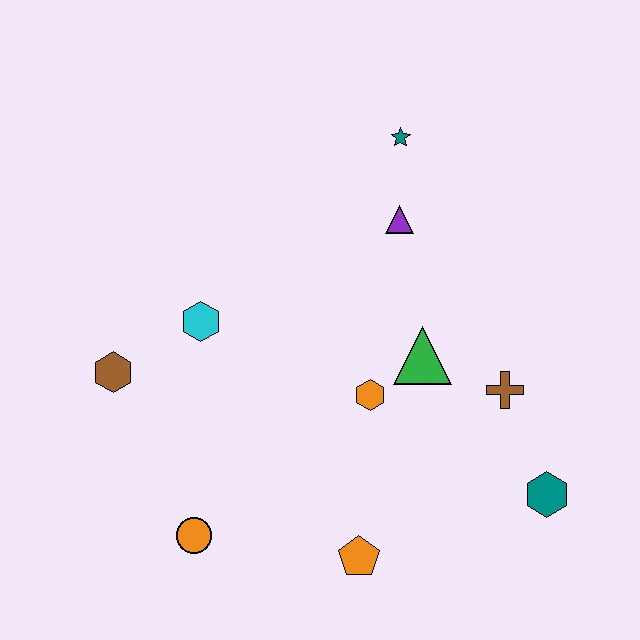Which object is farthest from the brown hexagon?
The teal hexagon is farthest from the brown hexagon.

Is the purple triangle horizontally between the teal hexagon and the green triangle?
No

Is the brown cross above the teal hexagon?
Yes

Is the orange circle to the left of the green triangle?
Yes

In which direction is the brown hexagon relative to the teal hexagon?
The brown hexagon is to the left of the teal hexagon.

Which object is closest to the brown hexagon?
The cyan hexagon is closest to the brown hexagon.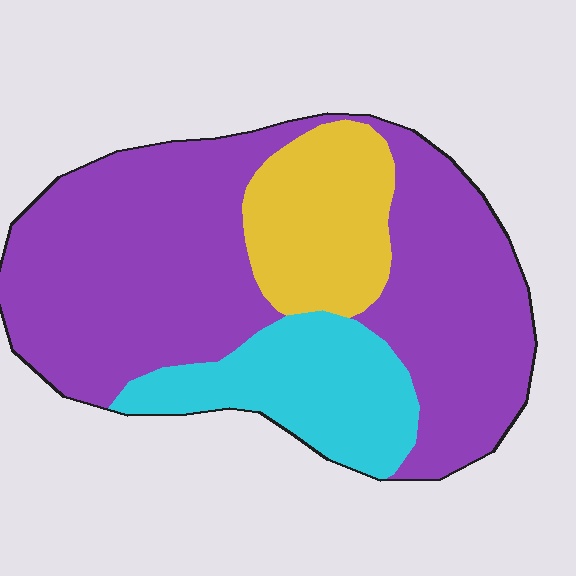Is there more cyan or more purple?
Purple.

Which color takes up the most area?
Purple, at roughly 65%.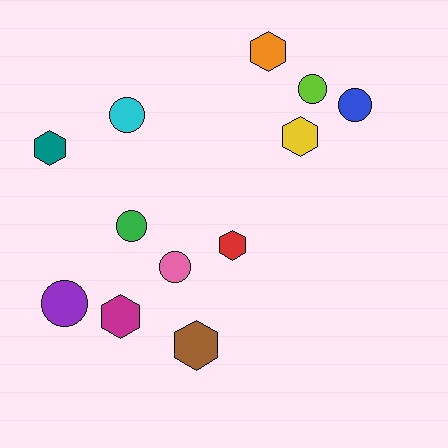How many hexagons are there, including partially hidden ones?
There are 6 hexagons.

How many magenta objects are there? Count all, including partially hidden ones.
There is 1 magenta object.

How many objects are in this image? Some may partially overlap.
There are 12 objects.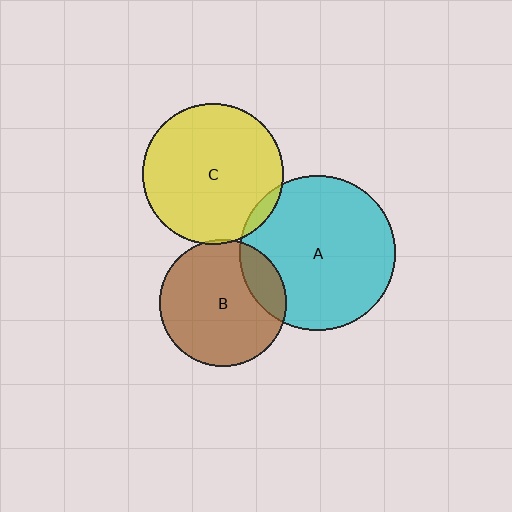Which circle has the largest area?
Circle A (cyan).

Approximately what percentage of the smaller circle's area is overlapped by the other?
Approximately 15%.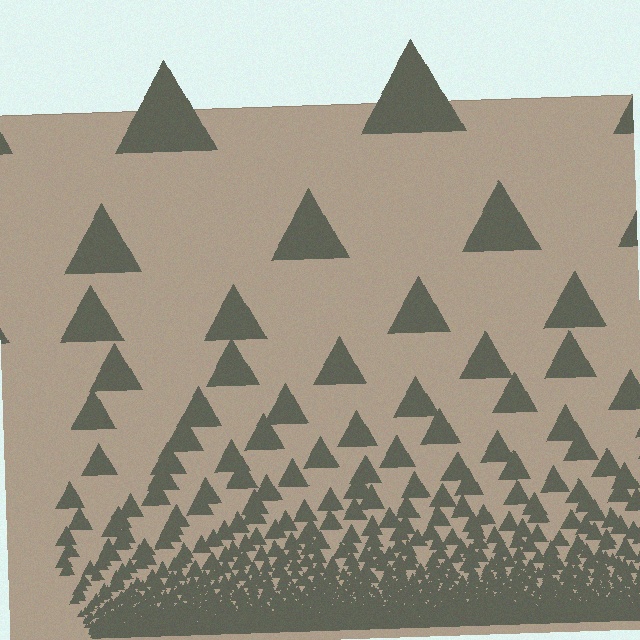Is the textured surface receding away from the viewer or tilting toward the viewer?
The surface appears to tilt toward the viewer. Texture elements get larger and sparser toward the top.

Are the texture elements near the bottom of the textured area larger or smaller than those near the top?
Smaller. The gradient is inverted — elements near the bottom are smaller and denser.